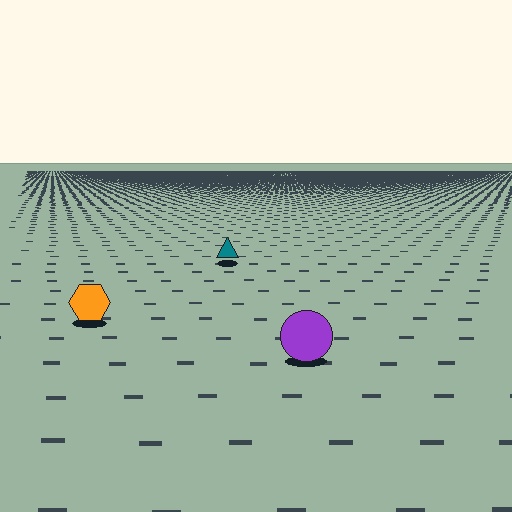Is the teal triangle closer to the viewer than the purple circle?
No. The purple circle is closer — you can tell from the texture gradient: the ground texture is coarser near it.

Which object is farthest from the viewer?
The teal triangle is farthest from the viewer. It appears smaller and the ground texture around it is denser.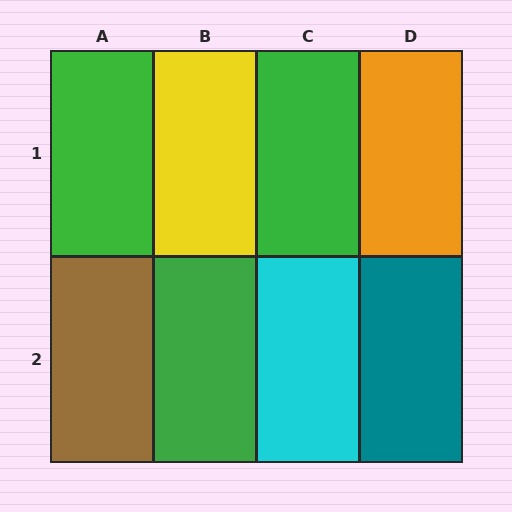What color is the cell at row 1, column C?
Green.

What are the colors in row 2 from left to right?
Brown, green, cyan, teal.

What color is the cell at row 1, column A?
Green.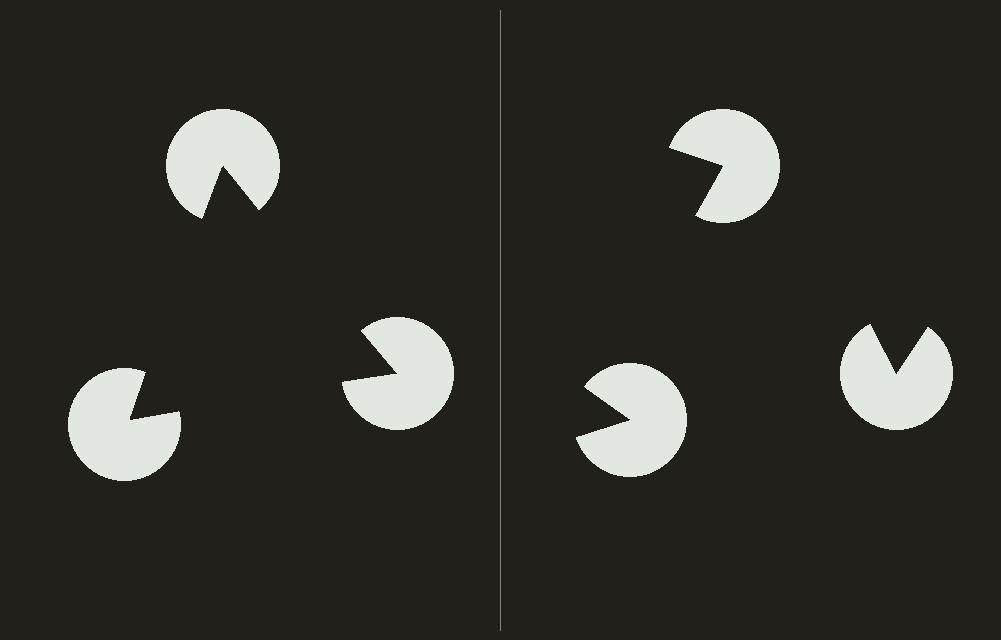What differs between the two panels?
The pac-man discs are positioned identically on both sides; only the wedge orientations differ. On the left they align to a triangle; on the right they are misaligned.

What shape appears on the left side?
An illusory triangle.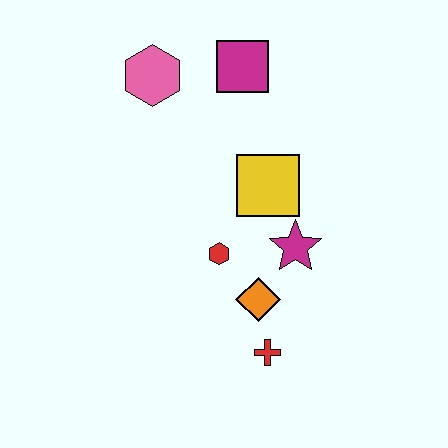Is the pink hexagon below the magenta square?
Yes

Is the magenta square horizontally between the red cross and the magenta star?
No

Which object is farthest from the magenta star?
The pink hexagon is farthest from the magenta star.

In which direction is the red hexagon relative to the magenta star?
The red hexagon is to the left of the magenta star.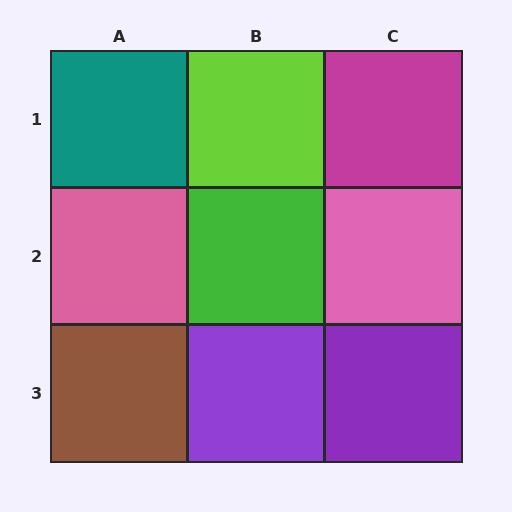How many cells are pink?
2 cells are pink.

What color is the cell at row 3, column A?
Brown.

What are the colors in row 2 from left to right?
Pink, green, pink.